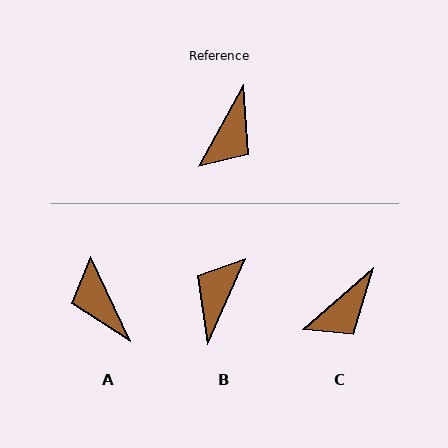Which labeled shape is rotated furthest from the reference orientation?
B, about 175 degrees away.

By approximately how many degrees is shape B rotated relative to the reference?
Approximately 175 degrees clockwise.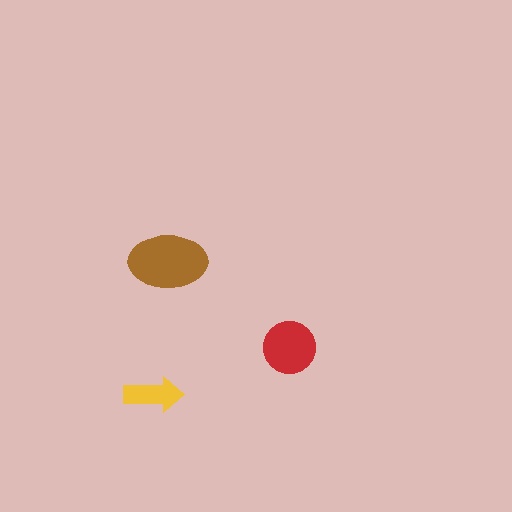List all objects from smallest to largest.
The yellow arrow, the red circle, the brown ellipse.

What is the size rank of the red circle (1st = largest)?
2nd.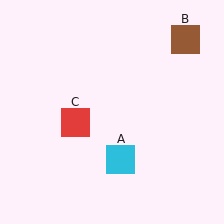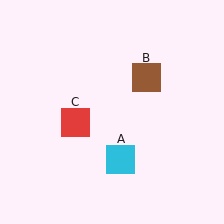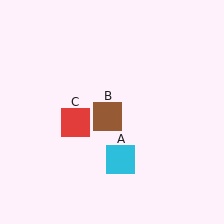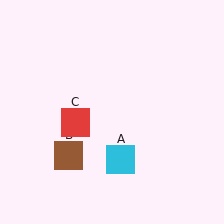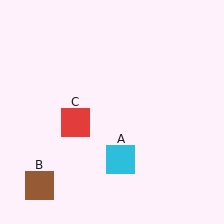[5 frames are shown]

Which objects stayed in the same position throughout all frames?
Cyan square (object A) and red square (object C) remained stationary.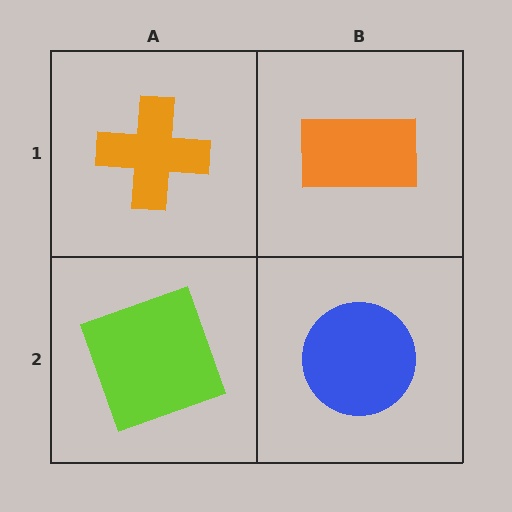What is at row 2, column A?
A lime square.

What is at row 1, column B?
An orange rectangle.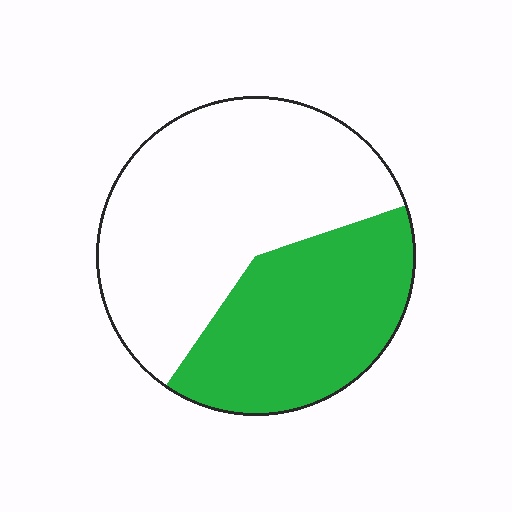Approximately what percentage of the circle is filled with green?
Approximately 40%.